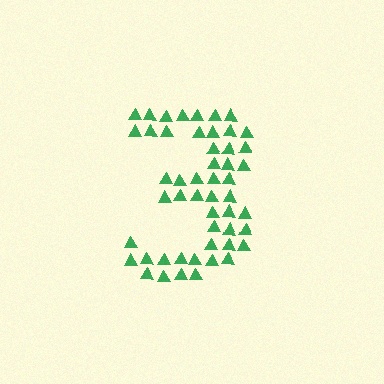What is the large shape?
The large shape is the digit 3.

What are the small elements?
The small elements are triangles.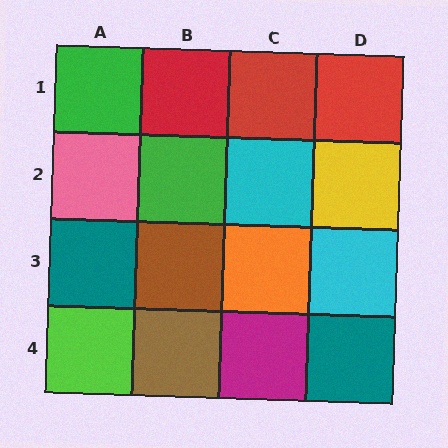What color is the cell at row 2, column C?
Cyan.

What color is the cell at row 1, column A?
Green.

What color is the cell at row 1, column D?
Red.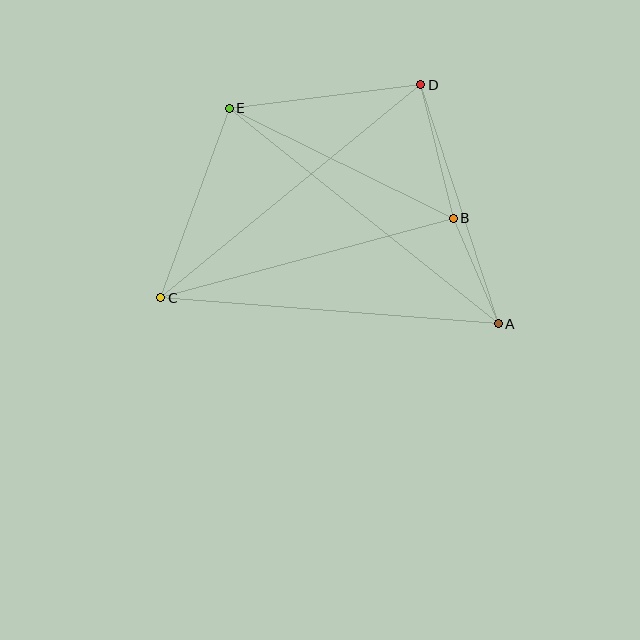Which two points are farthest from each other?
Points A and E are farthest from each other.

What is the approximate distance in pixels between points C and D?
The distance between C and D is approximately 336 pixels.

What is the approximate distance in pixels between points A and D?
The distance between A and D is approximately 251 pixels.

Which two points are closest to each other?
Points A and B are closest to each other.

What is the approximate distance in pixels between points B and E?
The distance between B and E is approximately 250 pixels.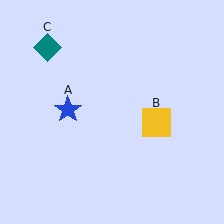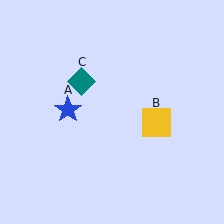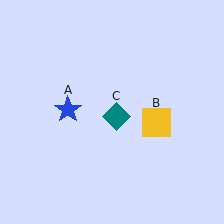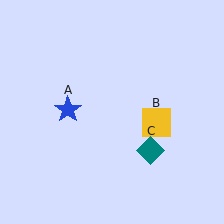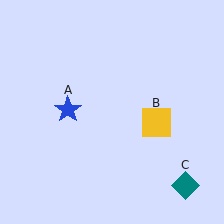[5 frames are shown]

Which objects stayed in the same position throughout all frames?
Blue star (object A) and yellow square (object B) remained stationary.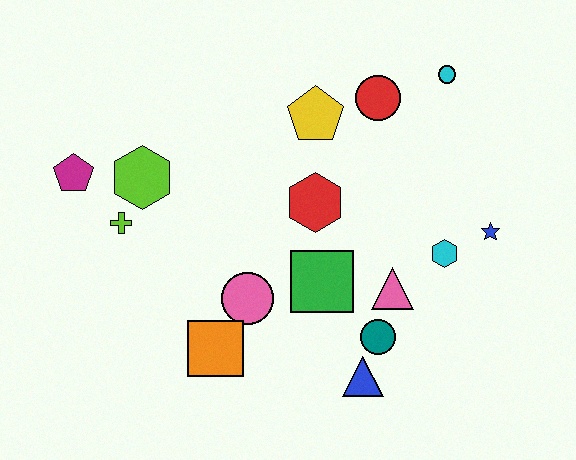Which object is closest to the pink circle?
The orange square is closest to the pink circle.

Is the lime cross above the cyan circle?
No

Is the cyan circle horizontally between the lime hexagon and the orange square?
No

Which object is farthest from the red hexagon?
The magenta pentagon is farthest from the red hexagon.